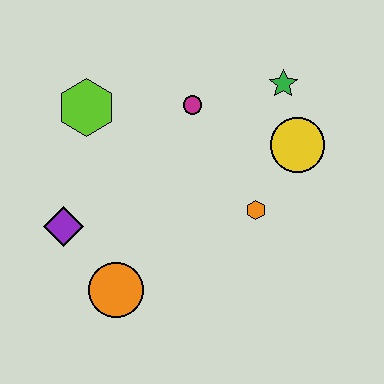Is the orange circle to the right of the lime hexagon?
Yes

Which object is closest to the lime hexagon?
The magenta circle is closest to the lime hexagon.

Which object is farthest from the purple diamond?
The green star is farthest from the purple diamond.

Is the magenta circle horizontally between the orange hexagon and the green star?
No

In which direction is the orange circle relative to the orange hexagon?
The orange circle is to the left of the orange hexagon.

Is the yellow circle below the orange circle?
No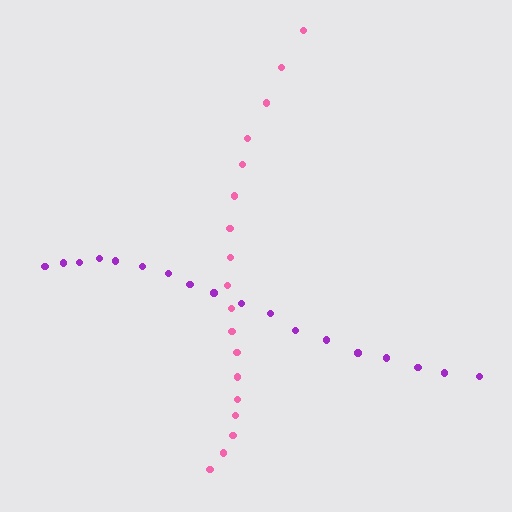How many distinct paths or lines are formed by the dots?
There are 2 distinct paths.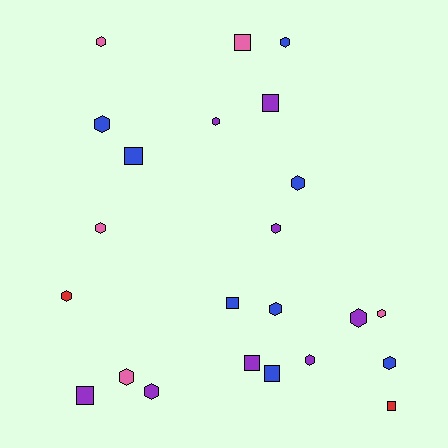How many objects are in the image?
There are 23 objects.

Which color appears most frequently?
Blue, with 8 objects.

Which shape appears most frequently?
Hexagon, with 15 objects.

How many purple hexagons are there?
There are 5 purple hexagons.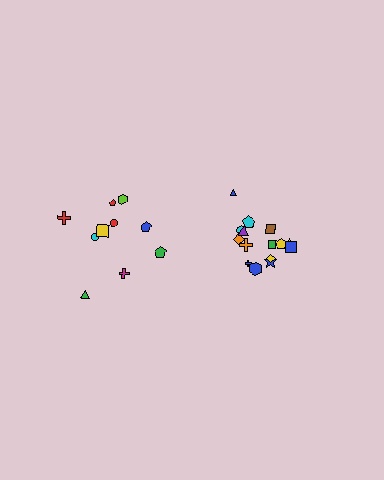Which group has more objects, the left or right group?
The right group.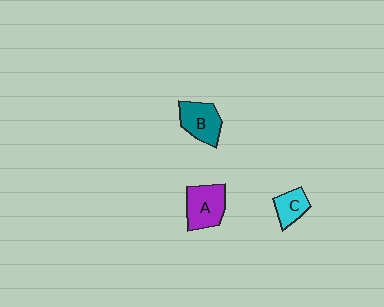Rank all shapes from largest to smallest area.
From largest to smallest: A (purple), B (teal), C (cyan).